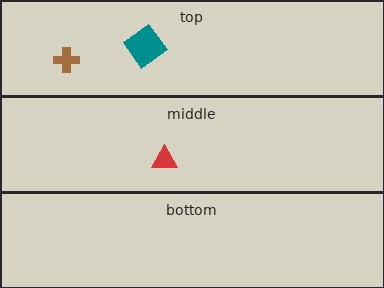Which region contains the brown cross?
The top region.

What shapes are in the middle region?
The red triangle.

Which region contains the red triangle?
The middle region.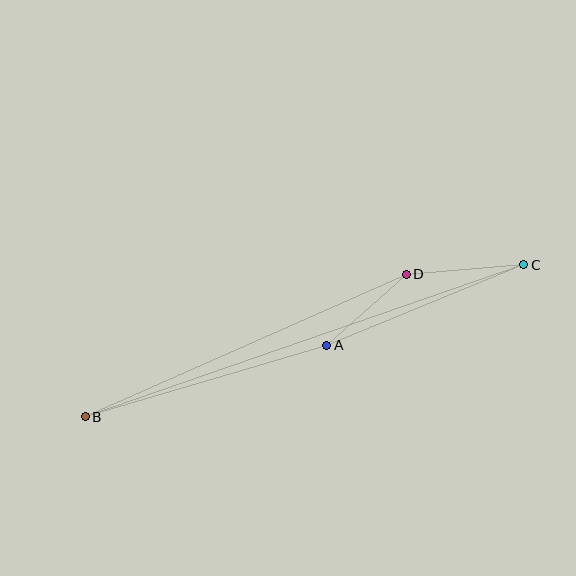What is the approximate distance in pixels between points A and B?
The distance between A and B is approximately 252 pixels.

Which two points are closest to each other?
Points A and D are closest to each other.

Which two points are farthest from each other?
Points B and C are farthest from each other.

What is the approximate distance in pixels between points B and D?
The distance between B and D is approximately 351 pixels.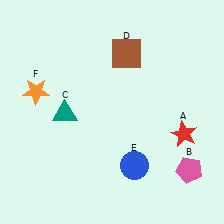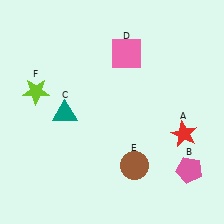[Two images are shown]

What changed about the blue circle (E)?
In Image 1, E is blue. In Image 2, it changed to brown.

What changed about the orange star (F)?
In Image 1, F is orange. In Image 2, it changed to lime.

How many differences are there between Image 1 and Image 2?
There are 3 differences between the two images.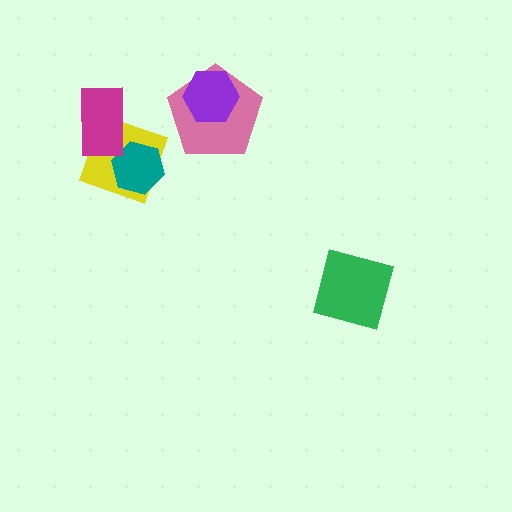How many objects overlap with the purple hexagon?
1 object overlaps with the purple hexagon.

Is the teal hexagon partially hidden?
No, no other shape covers it.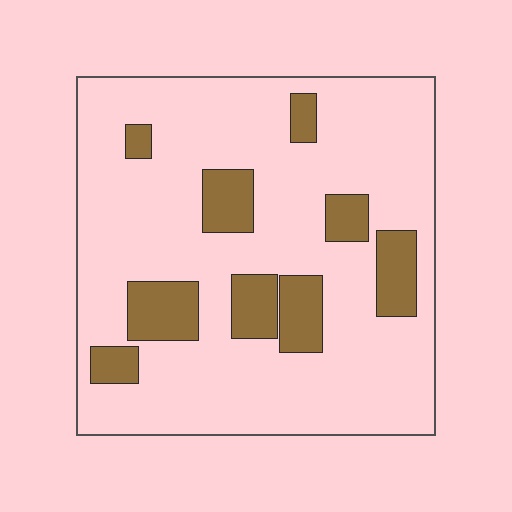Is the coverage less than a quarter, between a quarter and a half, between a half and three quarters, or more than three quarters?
Less than a quarter.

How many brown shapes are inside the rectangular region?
9.